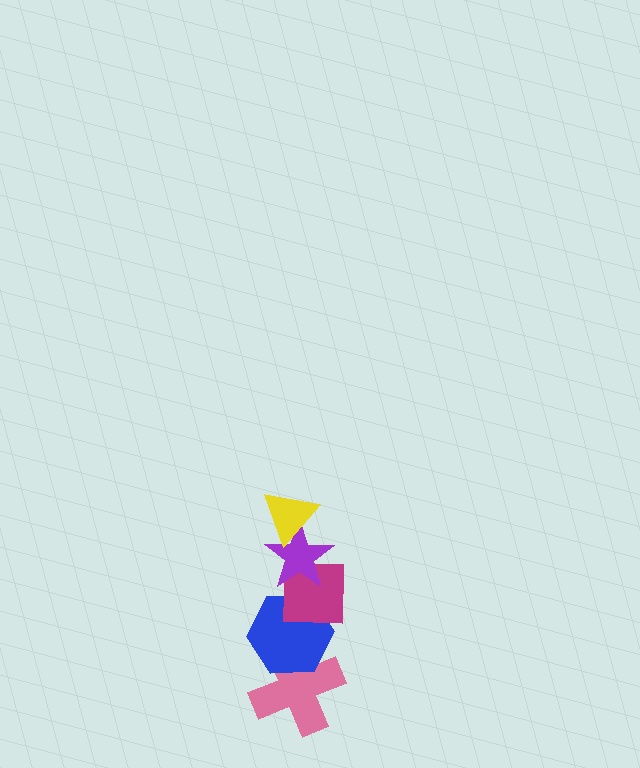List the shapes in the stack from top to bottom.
From top to bottom: the yellow triangle, the purple star, the magenta square, the blue hexagon, the pink cross.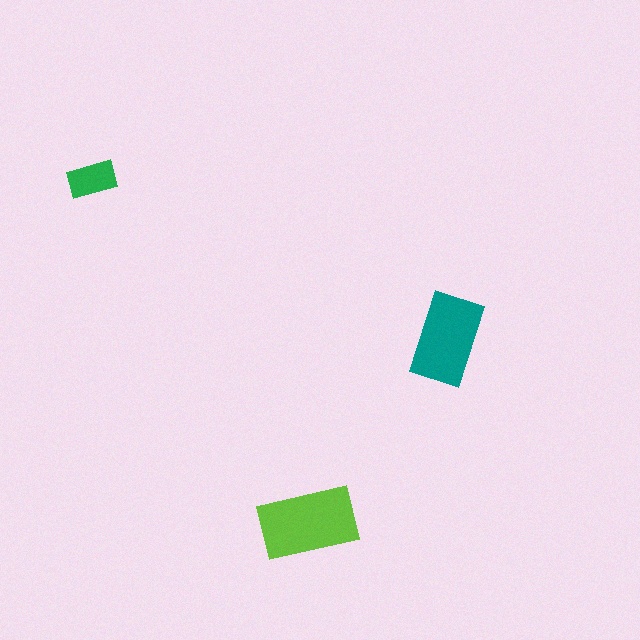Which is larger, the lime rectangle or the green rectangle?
The lime one.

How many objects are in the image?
There are 3 objects in the image.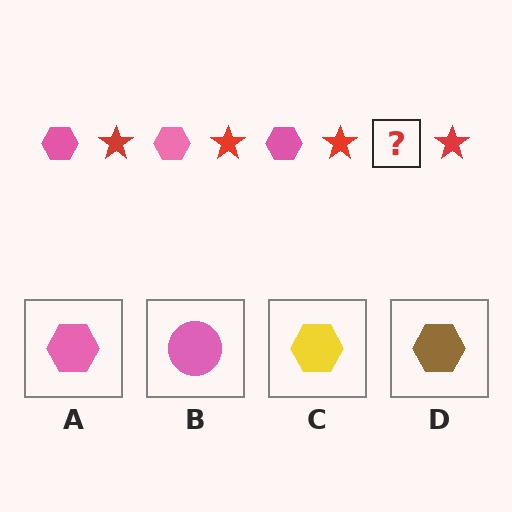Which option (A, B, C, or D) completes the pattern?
A.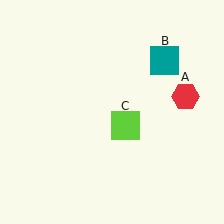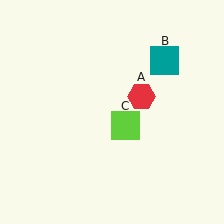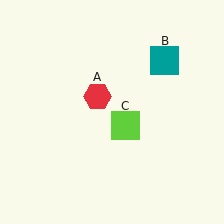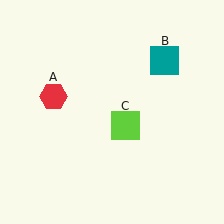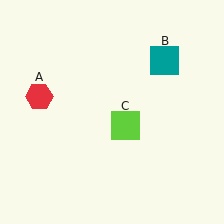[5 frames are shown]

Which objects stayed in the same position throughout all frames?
Teal square (object B) and lime square (object C) remained stationary.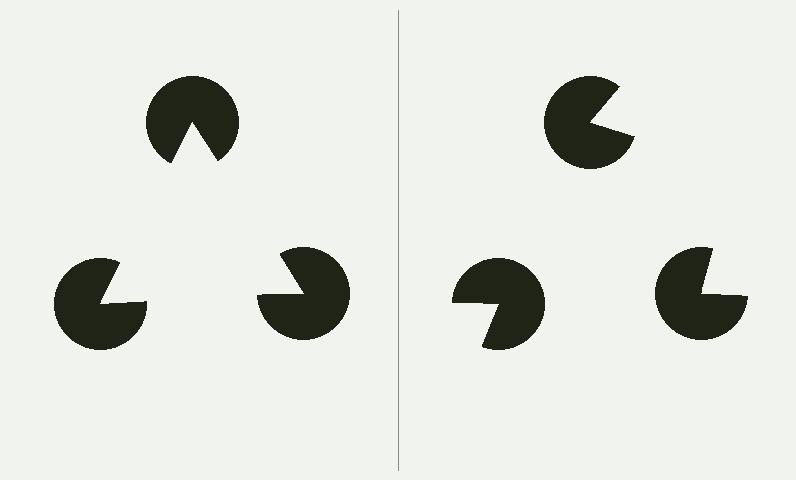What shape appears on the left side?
An illusory triangle.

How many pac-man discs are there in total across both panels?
6 — 3 on each side.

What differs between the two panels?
The pac-man discs are positioned identically on both sides; only the wedge orientations differ. On the left they align to a triangle; on the right they are misaligned.